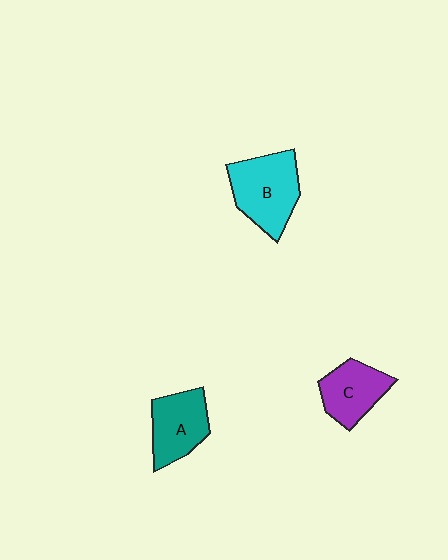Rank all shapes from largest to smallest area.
From largest to smallest: B (cyan), A (teal), C (purple).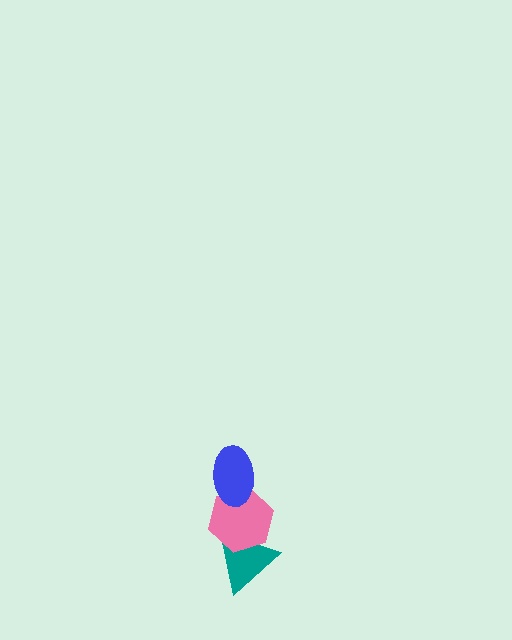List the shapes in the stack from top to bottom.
From top to bottom: the blue ellipse, the pink hexagon, the teal triangle.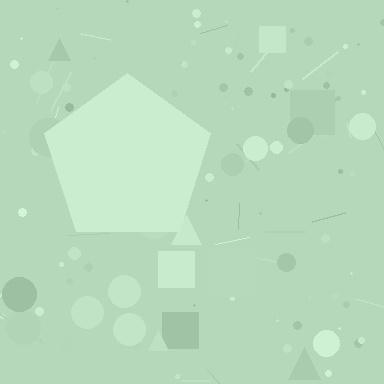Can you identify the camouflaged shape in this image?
The camouflaged shape is a pentagon.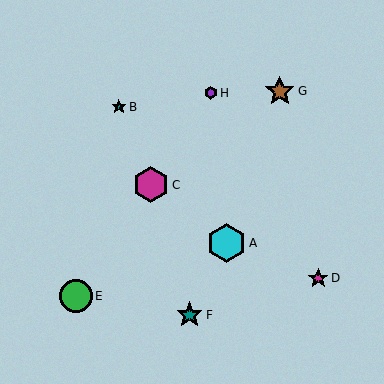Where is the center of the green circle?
The center of the green circle is at (76, 296).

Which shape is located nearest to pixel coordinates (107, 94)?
The teal star (labeled B) at (119, 107) is nearest to that location.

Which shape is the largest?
The cyan hexagon (labeled A) is the largest.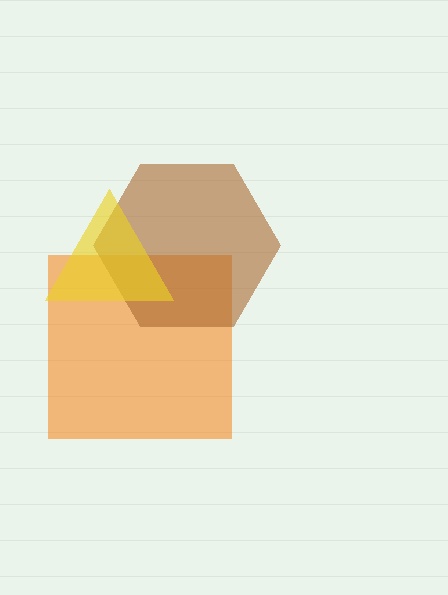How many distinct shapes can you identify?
There are 3 distinct shapes: an orange square, a brown hexagon, a yellow triangle.